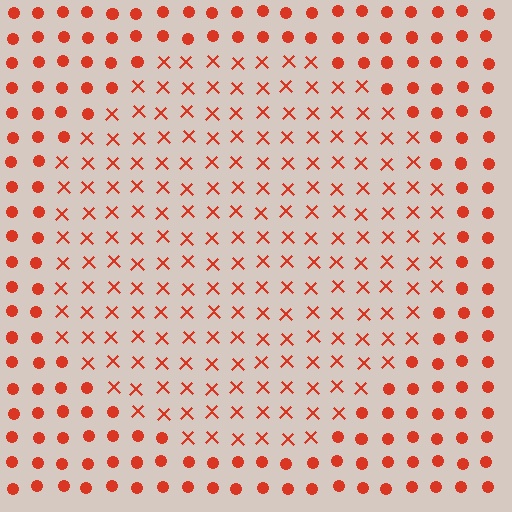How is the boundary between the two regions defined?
The boundary is defined by a change in element shape: X marks inside vs. circles outside. All elements share the same color and spacing.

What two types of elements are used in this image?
The image uses X marks inside the circle region and circles outside it.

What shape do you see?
I see a circle.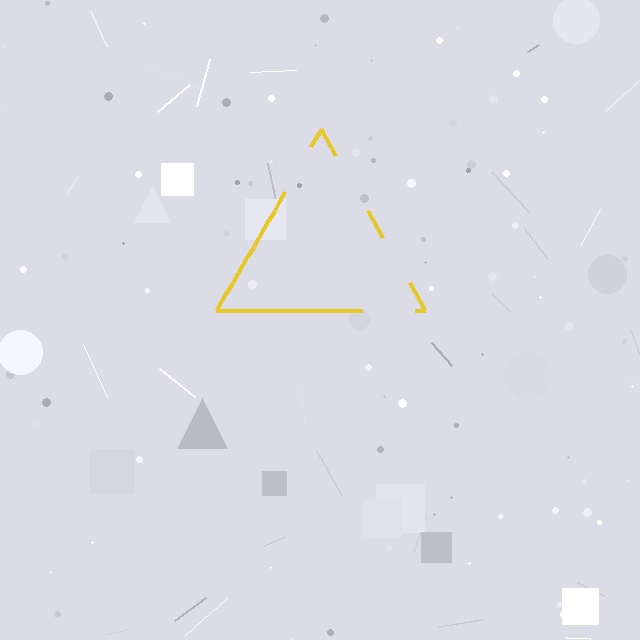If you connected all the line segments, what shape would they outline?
They would outline a triangle.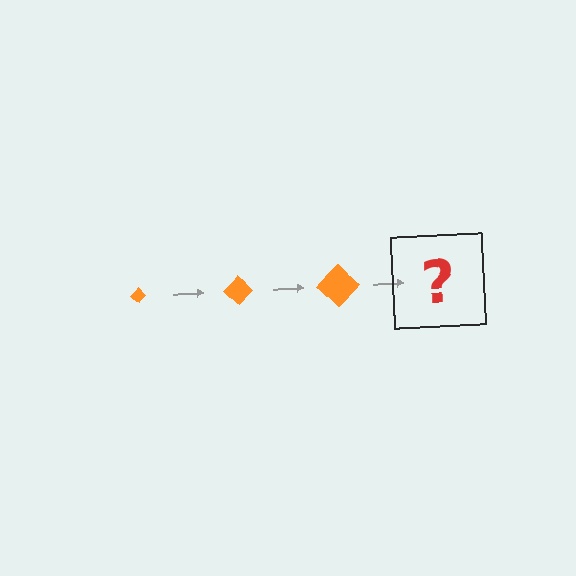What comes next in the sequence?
The next element should be an orange diamond, larger than the previous one.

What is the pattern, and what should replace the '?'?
The pattern is that the diamond gets progressively larger each step. The '?' should be an orange diamond, larger than the previous one.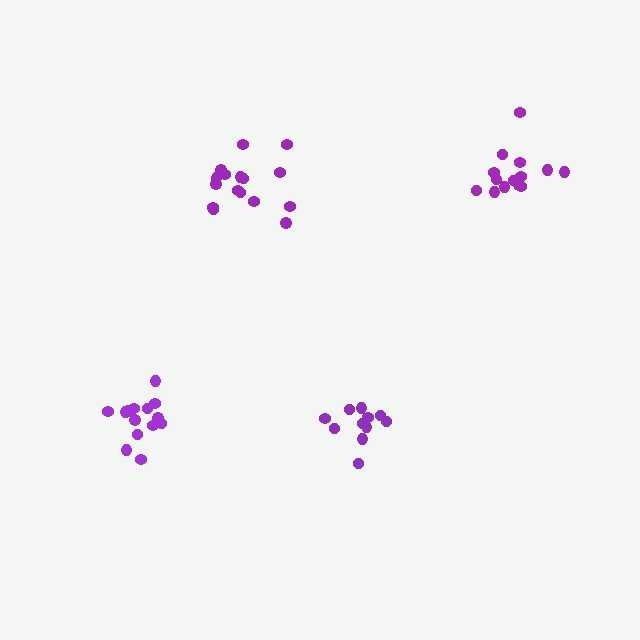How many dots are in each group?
Group 1: 11 dots, Group 2: 14 dots, Group 3: 16 dots, Group 4: 14 dots (55 total).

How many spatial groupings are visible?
There are 4 spatial groupings.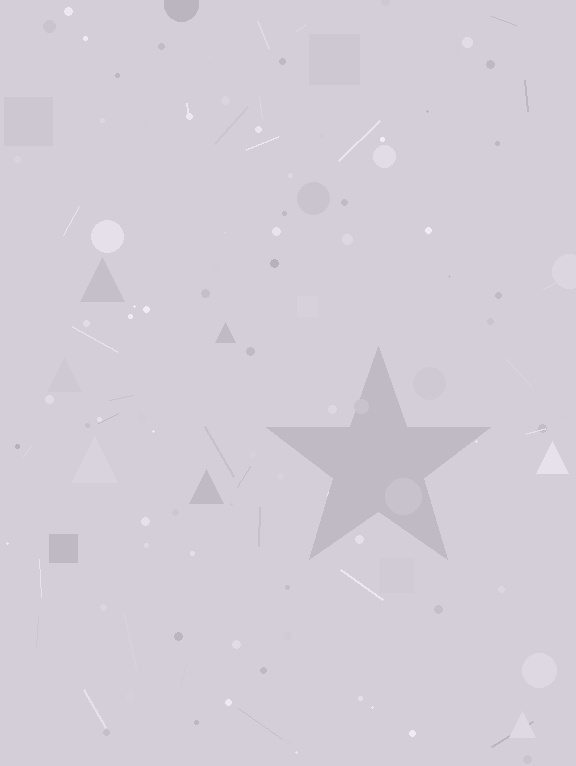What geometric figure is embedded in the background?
A star is embedded in the background.